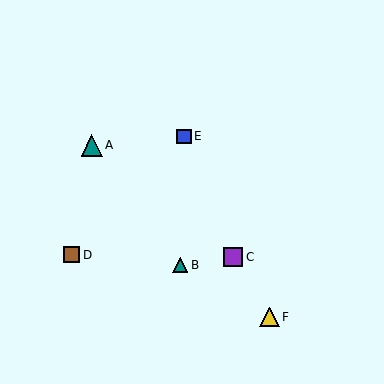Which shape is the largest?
The teal triangle (labeled A) is the largest.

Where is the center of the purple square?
The center of the purple square is at (233, 257).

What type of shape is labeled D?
Shape D is a brown square.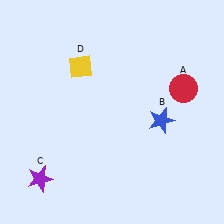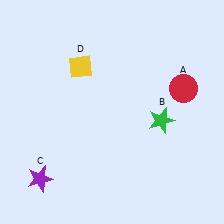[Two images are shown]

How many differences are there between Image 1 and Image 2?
There is 1 difference between the two images.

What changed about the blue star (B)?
In Image 1, B is blue. In Image 2, it changed to green.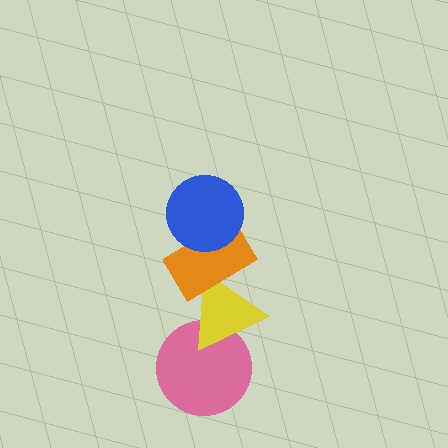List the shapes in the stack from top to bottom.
From top to bottom: the blue circle, the orange rectangle, the yellow triangle, the pink circle.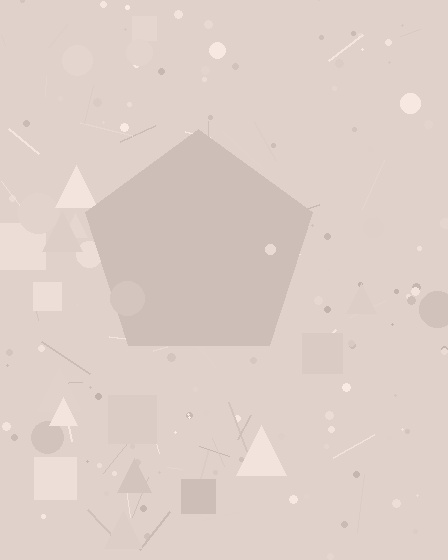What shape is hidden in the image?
A pentagon is hidden in the image.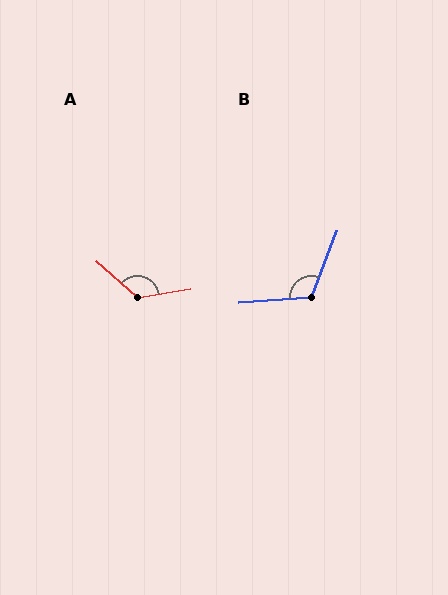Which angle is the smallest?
B, at approximately 115 degrees.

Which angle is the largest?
A, at approximately 129 degrees.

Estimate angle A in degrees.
Approximately 129 degrees.